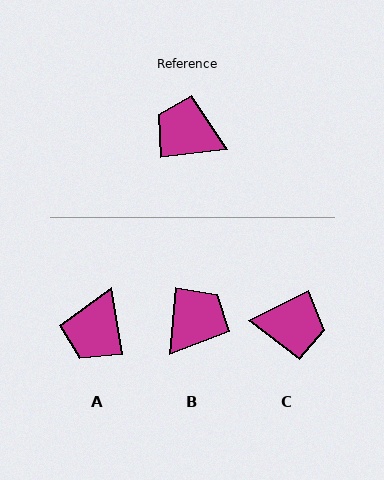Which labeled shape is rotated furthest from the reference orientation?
C, about 160 degrees away.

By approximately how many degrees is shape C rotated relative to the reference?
Approximately 160 degrees clockwise.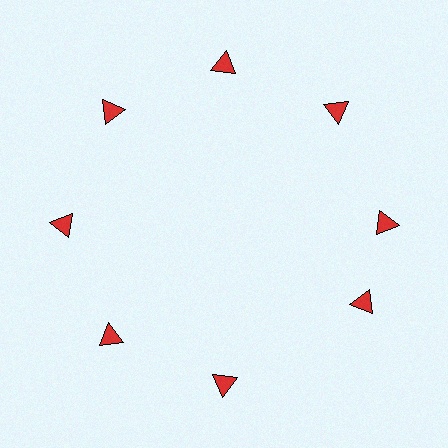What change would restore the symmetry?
The symmetry would be restored by rotating it back into even spacing with its neighbors so that all 8 triangles sit at equal angles and equal distance from the center.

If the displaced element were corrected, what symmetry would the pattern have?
It would have 8-fold rotational symmetry — the pattern would map onto itself every 45 degrees.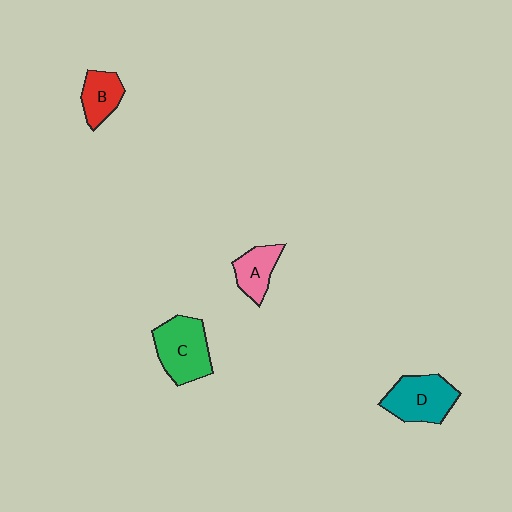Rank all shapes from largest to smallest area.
From largest to smallest: C (green), D (teal), A (pink), B (red).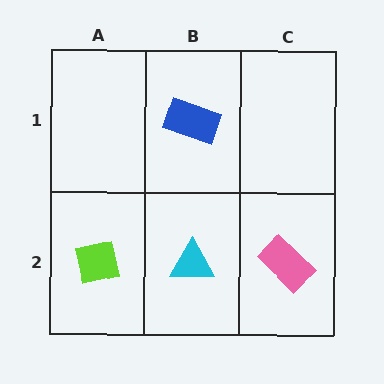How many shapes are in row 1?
1 shape.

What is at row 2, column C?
A pink rectangle.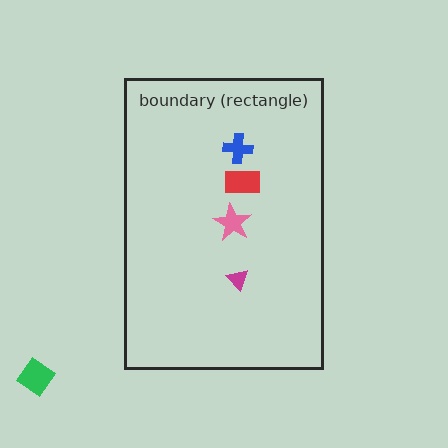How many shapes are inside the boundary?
4 inside, 1 outside.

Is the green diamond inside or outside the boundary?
Outside.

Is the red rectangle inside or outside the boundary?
Inside.